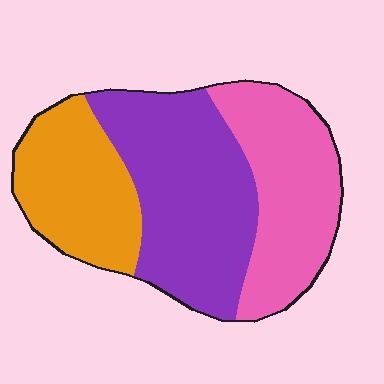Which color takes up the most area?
Purple, at roughly 40%.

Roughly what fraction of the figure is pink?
Pink covers 32% of the figure.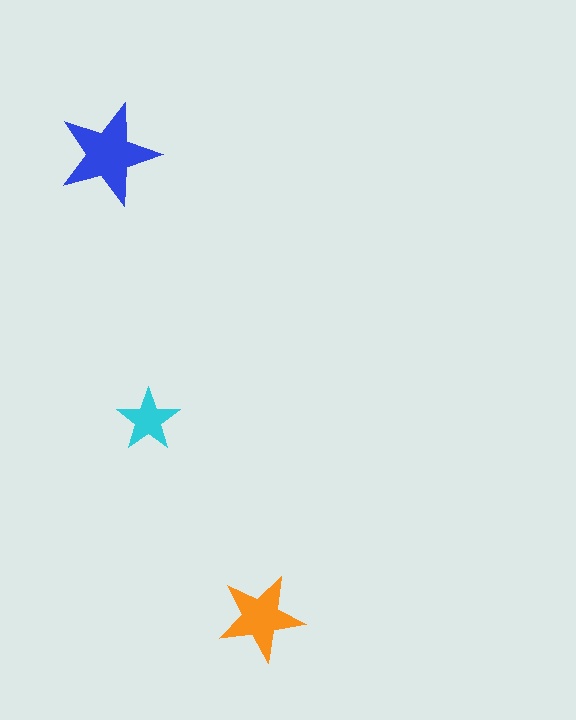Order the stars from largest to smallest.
the blue one, the orange one, the cyan one.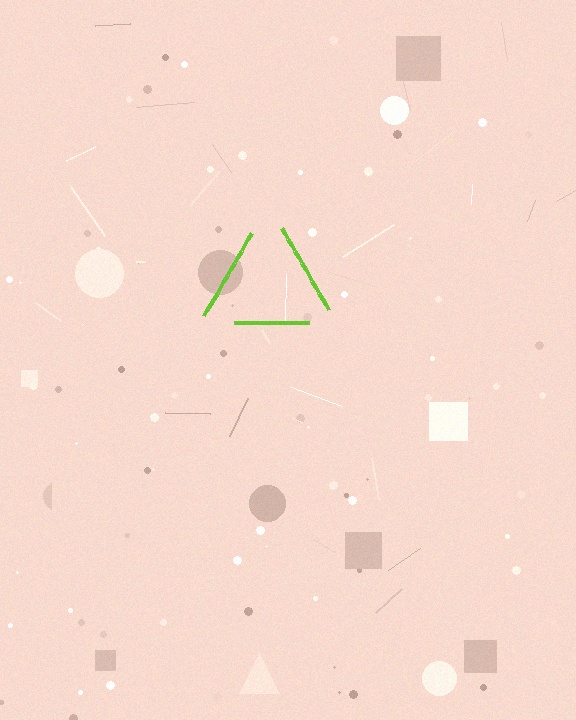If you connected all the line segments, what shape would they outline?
They would outline a triangle.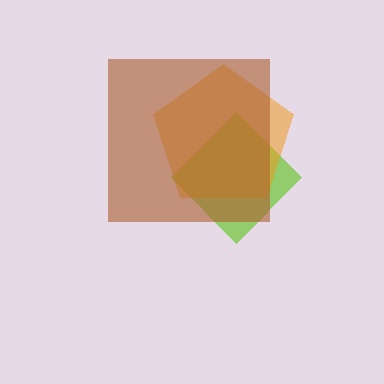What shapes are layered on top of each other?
The layered shapes are: a lime diamond, an orange pentagon, a brown square.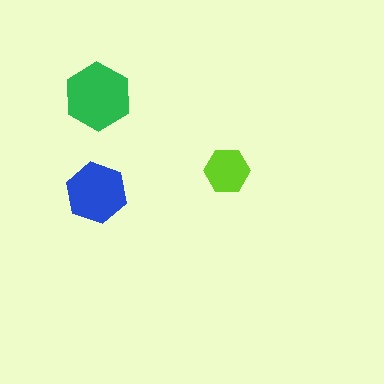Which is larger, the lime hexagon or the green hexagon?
The green one.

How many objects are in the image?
There are 3 objects in the image.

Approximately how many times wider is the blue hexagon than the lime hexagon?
About 1.5 times wider.